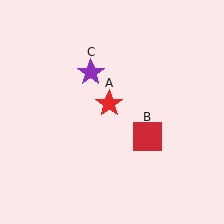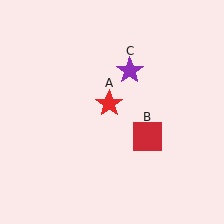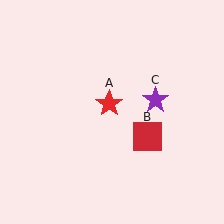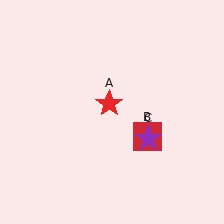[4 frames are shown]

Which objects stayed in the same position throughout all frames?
Red star (object A) and red square (object B) remained stationary.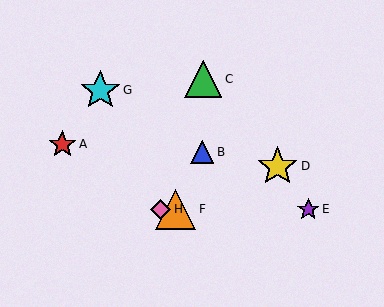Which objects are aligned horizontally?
Objects E, F, H are aligned horizontally.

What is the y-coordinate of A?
Object A is at y≈144.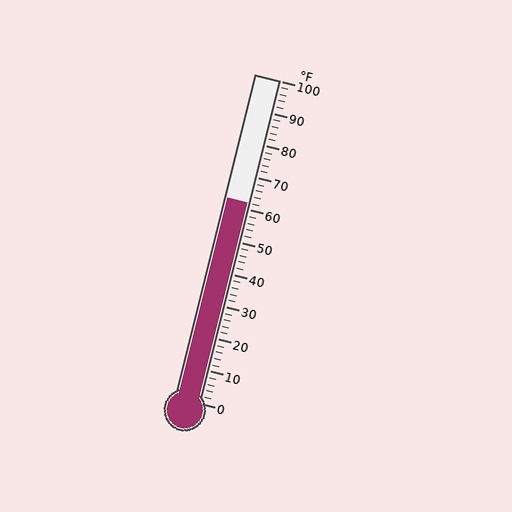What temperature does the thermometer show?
The thermometer shows approximately 62°F.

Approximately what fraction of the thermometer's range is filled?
The thermometer is filled to approximately 60% of its range.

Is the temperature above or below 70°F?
The temperature is below 70°F.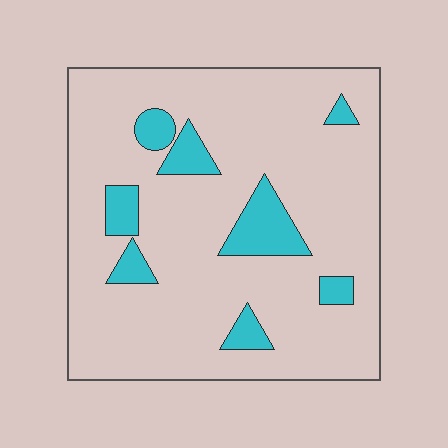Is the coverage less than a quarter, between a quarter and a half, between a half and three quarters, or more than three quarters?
Less than a quarter.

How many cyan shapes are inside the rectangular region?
8.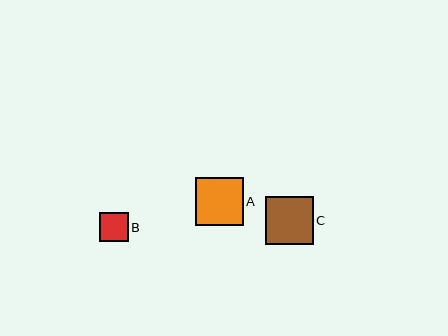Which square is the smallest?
Square B is the smallest with a size of approximately 29 pixels.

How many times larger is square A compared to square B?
Square A is approximately 1.7 times the size of square B.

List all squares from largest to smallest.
From largest to smallest: A, C, B.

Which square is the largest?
Square A is the largest with a size of approximately 48 pixels.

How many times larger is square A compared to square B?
Square A is approximately 1.7 times the size of square B.